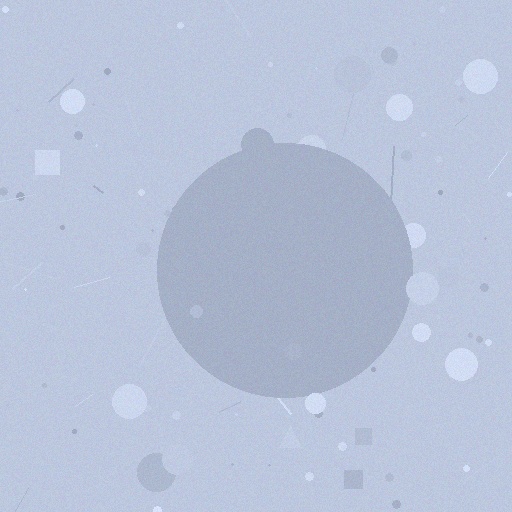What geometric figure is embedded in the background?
A circle is embedded in the background.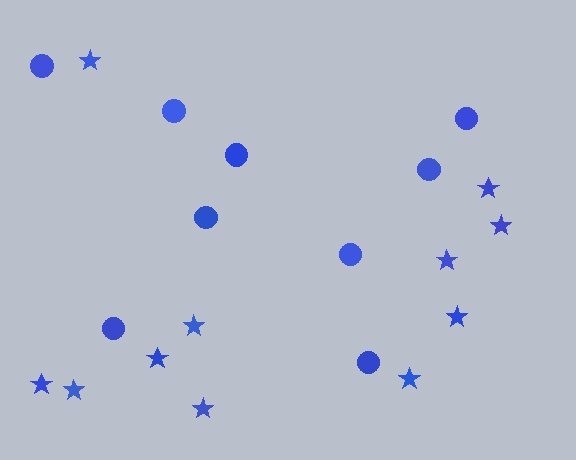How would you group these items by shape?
There are 2 groups: one group of stars (11) and one group of circles (9).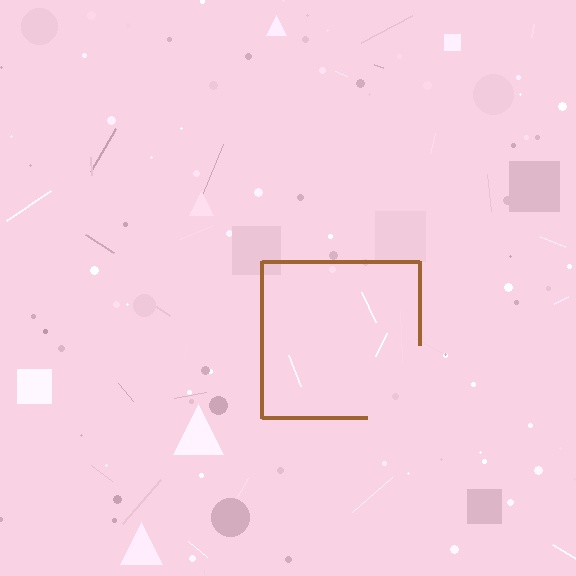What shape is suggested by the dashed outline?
The dashed outline suggests a square.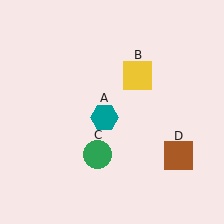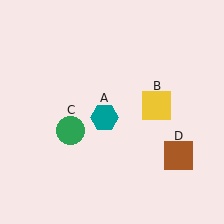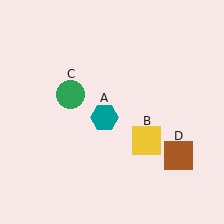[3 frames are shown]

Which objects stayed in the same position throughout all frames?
Teal hexagon (object A) and brown square (object D) remained stationary.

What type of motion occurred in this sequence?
The yellow square (object B), green circle (object C) rotated clockwise around the center of the scene.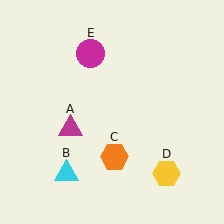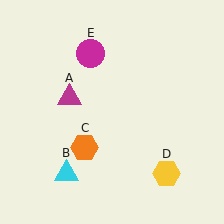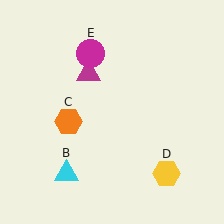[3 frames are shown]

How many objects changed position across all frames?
2 objects changed position: magenta triangle (object A), orange hexagon (object C).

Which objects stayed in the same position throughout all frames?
Cyan triangle (object B) and yellow hexagon (object D) and magenta circle (object E) remained stationary.